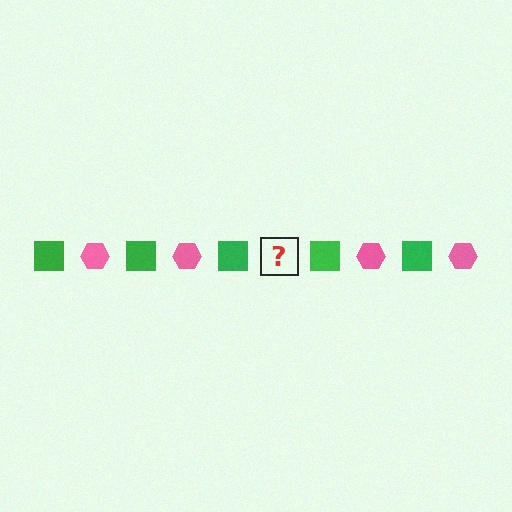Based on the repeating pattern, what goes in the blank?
The blank should be a pink hexagon.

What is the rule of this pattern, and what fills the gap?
The rule is that the pattern alternates between green square and pink hexagon. The gap should be filled with a pink hexagon.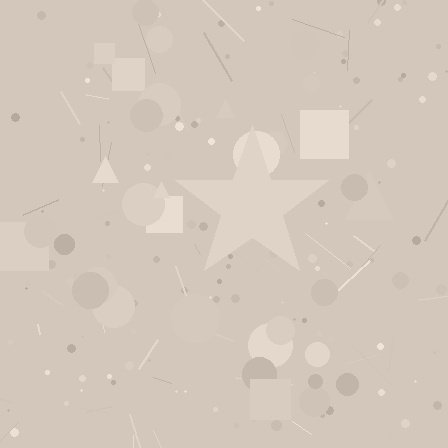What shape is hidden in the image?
A star is hidden in the image.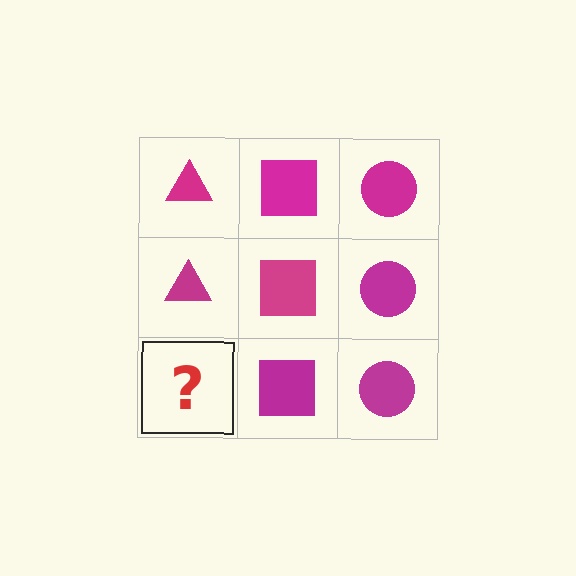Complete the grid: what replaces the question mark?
The question mark should be replaced with a magenta triangle.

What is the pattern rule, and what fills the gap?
The rule is that each column has a consistent shape. The gap should be filled with a magenta triangle.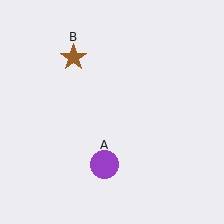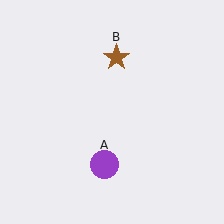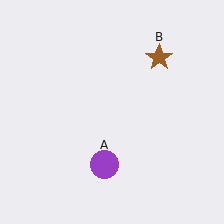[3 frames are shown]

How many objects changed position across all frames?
1 object changed position: brown star (object B).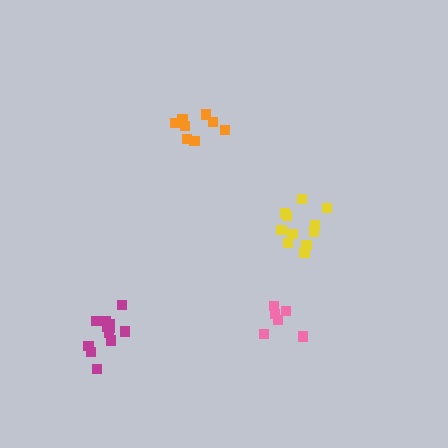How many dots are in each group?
Group 1: 11 dots, Group 2: 6 dots, Group 3: 8 dots, Group 4: 12 dots (37 total).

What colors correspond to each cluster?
The clusters are colored: yellow, pink, orange, magenta.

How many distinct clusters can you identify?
There are 4 distinct clusters.